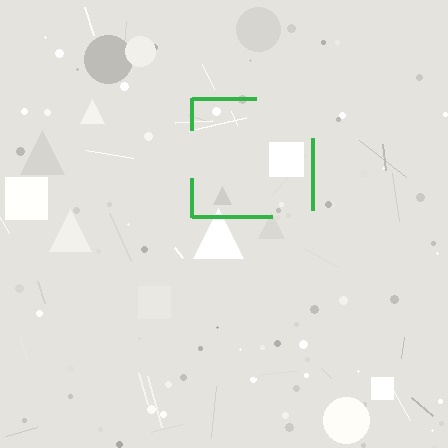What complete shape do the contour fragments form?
The contour fragments form a square.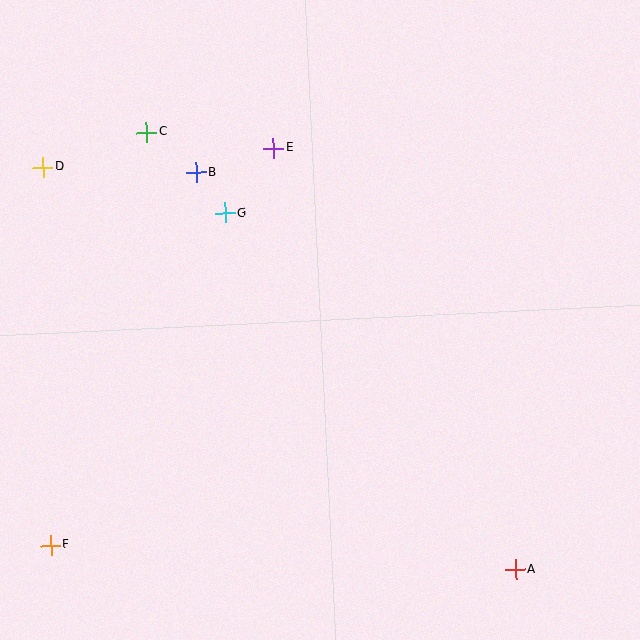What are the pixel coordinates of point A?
Point A is at (515, 570).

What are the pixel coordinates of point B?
Point B is at (196, 172).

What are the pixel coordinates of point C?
Point C is at (147, 132).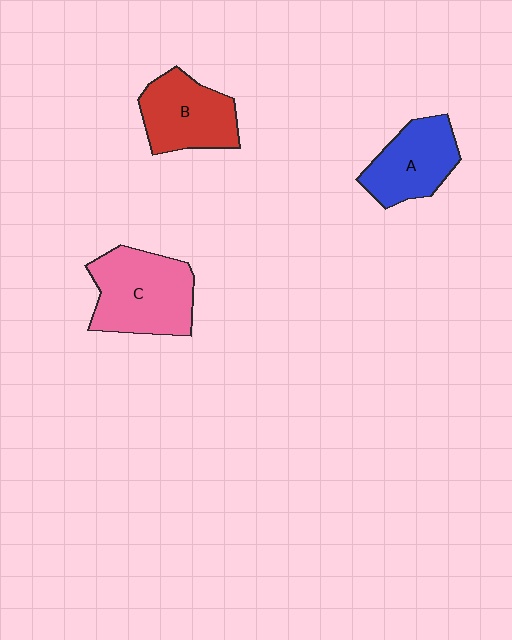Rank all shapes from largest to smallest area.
From largest to smallest: C (pink), B (red), A (blue).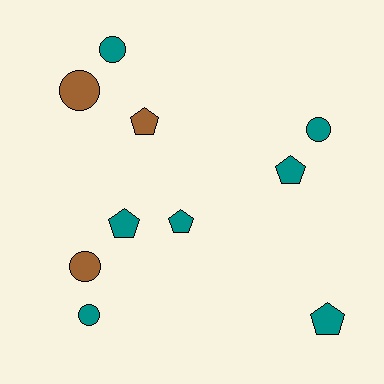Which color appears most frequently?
Teal, with 7 objects.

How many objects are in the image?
There are 10 objects.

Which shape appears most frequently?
Circle, with 5 objects.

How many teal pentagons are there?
There are 4 teal pentagons.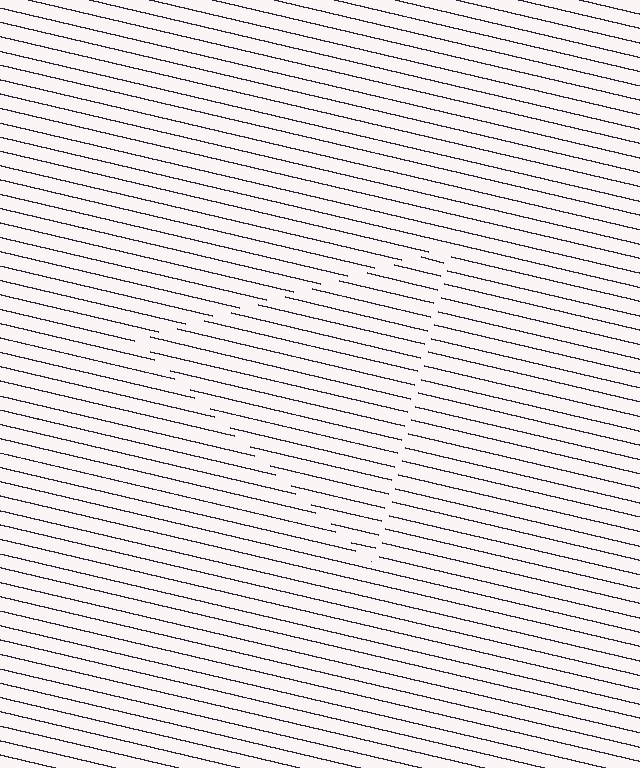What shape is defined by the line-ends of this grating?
An illusory triangle. The interior of the shape contains the same grating, shifted by half a period — the contour is defined by the phase discontinuity where line-ends from the inner and outer gratings abut.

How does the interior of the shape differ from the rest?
The interior of the shape contains the same grating, shifted by half a period — the contour is defined by the phase discontinuity where line-ends from the inner and outer gratings abut.